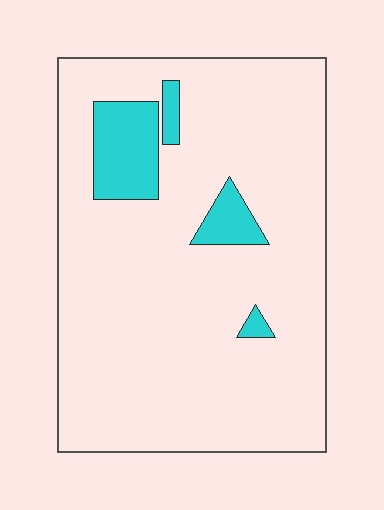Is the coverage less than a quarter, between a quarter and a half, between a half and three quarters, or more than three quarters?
Less than a quarter.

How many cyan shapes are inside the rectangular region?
4.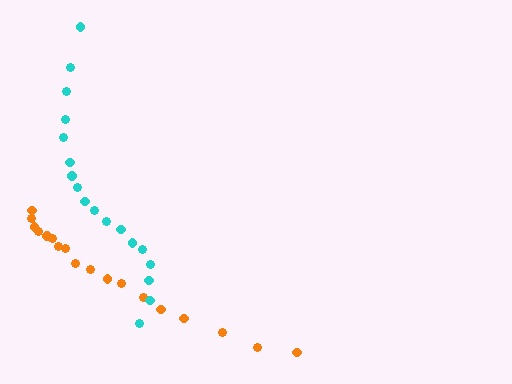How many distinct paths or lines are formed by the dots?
There are 2 distinct paths.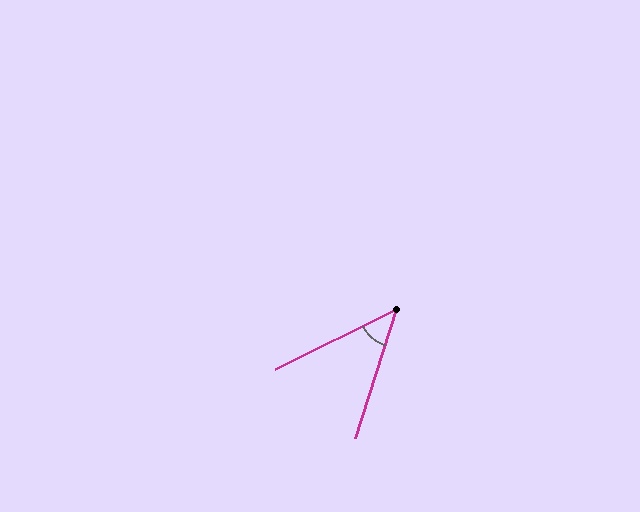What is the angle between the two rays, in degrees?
Approximately 46 degrees.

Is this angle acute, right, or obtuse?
It is acute.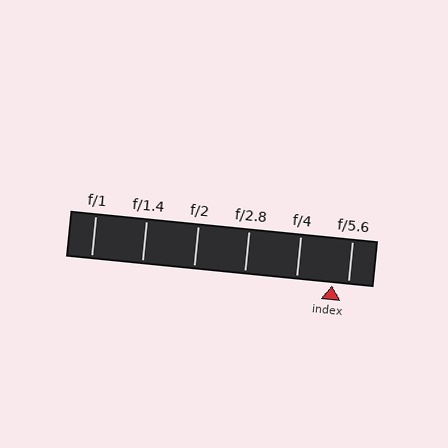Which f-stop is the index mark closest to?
The index mark is closest to f/5.6.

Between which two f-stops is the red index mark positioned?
The index mark is between f/4 and f/5.6.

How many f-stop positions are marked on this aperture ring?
There are 6 f-stop positions marked.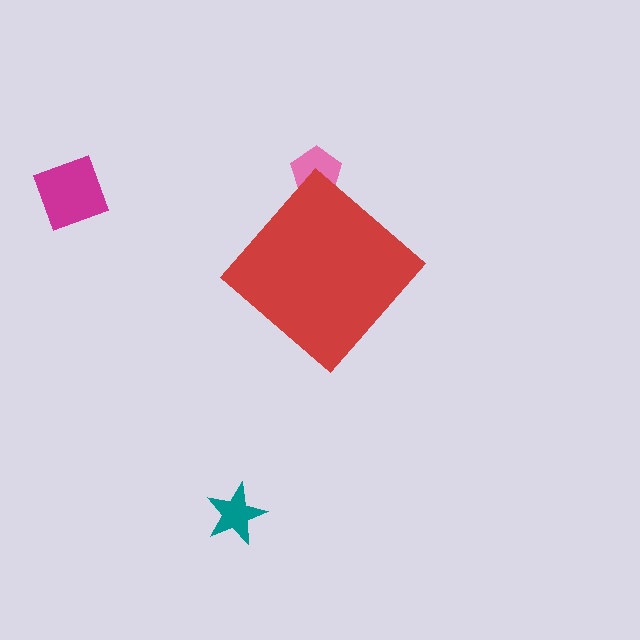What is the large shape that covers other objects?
A red diamond.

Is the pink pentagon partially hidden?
Yes, the pink pentagon is partially hidden behind the red diamond.